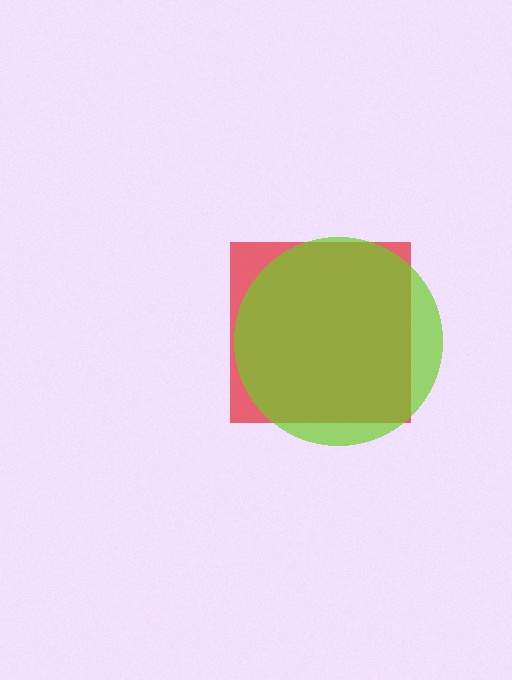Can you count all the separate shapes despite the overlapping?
Yes, there are 2 separate shapes.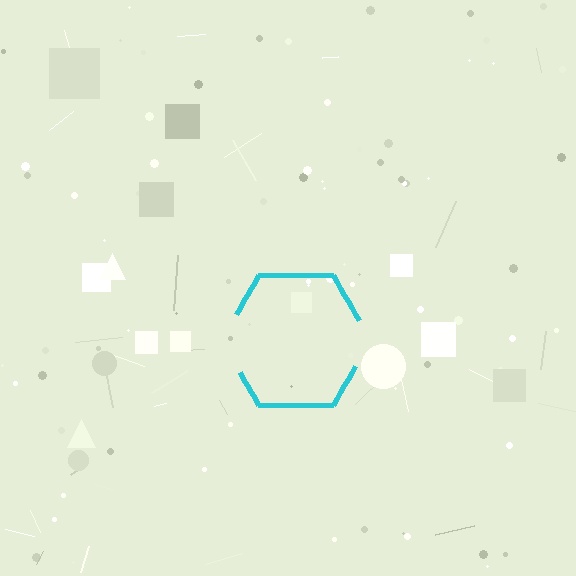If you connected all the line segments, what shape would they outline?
They would outline a hexagon.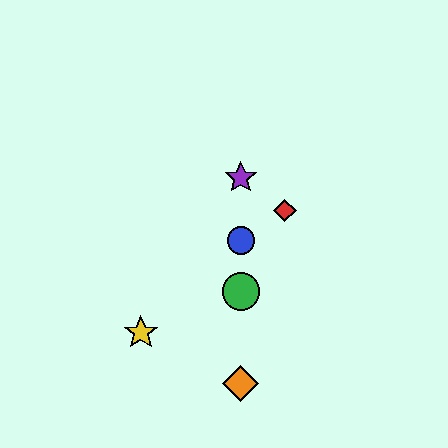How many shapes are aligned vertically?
4 shapes (the blue circle, the green circle, the purple star, the orange diamond) are aligned vertically.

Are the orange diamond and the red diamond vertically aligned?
No, the orange diamond is at x≈241 and the red diamond is at x≈285.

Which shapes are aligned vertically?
The blue circle, the green circle, the purple star, the orange diamond are aligned vertically.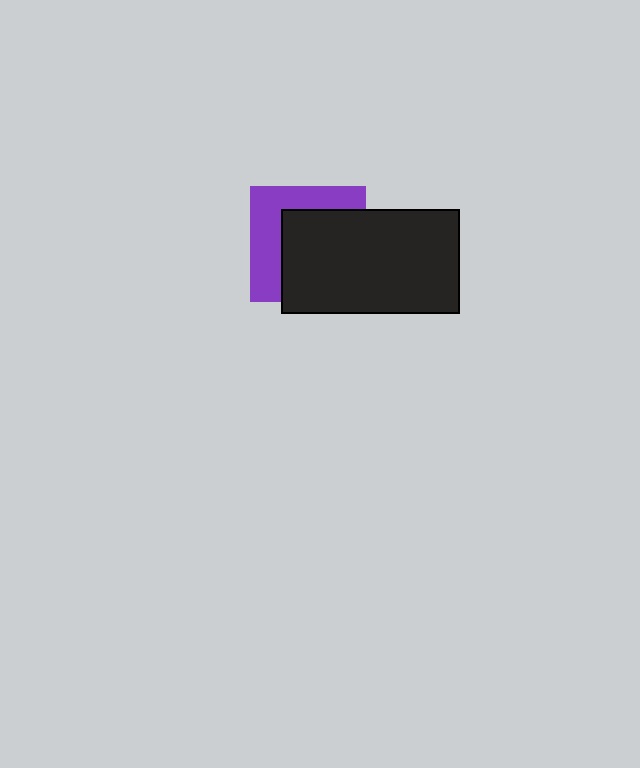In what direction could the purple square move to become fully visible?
The purple square could move toward the upper-left. That would shift it out from behind the black rectangle entirely.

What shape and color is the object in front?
The object in front is a black rectangle.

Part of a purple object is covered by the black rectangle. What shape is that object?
It is a square.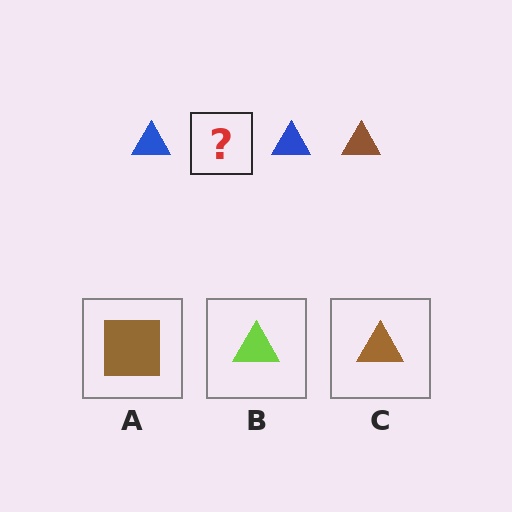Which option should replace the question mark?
Option C.